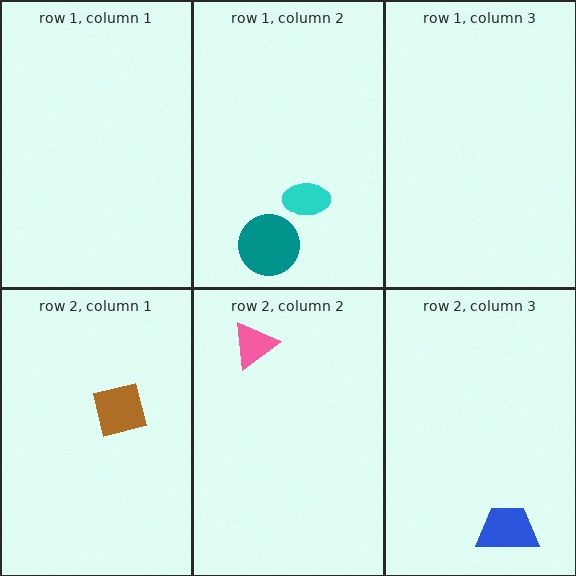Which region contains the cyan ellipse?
The row 1, column 2 region.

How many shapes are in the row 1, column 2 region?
2.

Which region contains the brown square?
The row 2, column 1 region.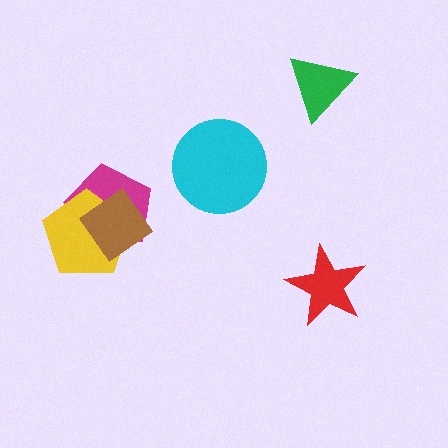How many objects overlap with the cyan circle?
0 objects overlap with the cyan circle.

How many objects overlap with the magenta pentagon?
2 objects overlap with the magenta pentagon.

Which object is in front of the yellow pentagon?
The brown diamond is in front of the yellow pentagon.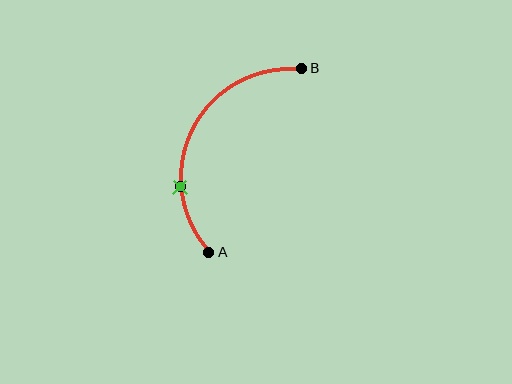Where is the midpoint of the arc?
The arc midpoint is the point on the curve farthest from the straight line joining A and B. It sits to the left of that line.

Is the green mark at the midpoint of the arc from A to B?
No. The green mark lies on the arc but is closer to endpoint A. The arc midpoint would be at the point on the curve equidistant along the arc from both A and B.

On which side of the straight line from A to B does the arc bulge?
The arc bulges to the left of the straight line connecting A and B.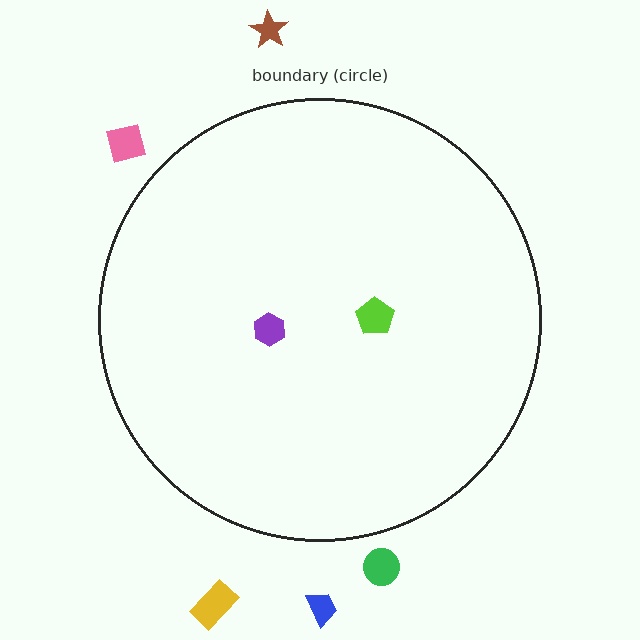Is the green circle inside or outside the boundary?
Outside.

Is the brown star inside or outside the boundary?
Outside.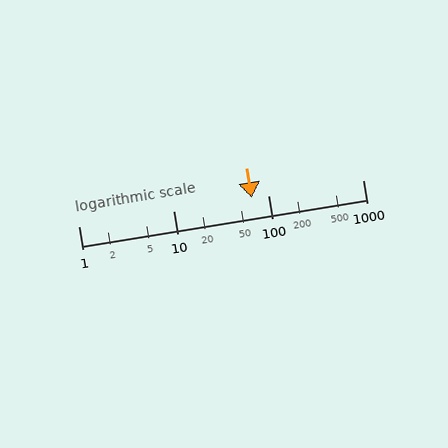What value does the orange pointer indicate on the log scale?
The pointer indicates approximately 68.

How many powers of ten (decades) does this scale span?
The scale spans 3 decades, from 1 to 1000.